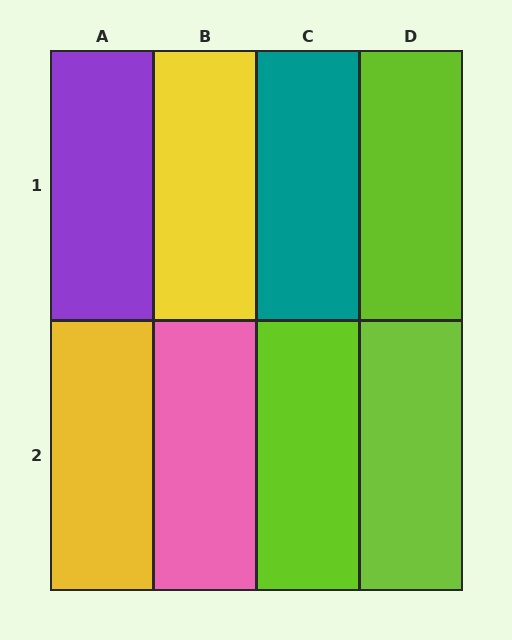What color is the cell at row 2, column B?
Pink.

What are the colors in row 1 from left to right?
Purple, yellow, teal, lime.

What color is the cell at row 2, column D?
Lime.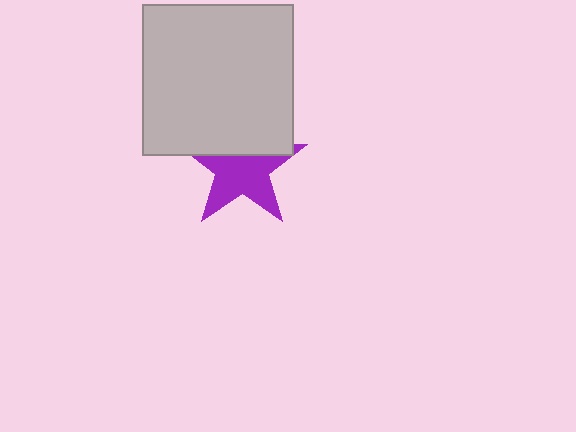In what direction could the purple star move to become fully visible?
The purple star could move down. That would shift it out from behind the light gray square entirely.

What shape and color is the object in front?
The object in front is a light gray square.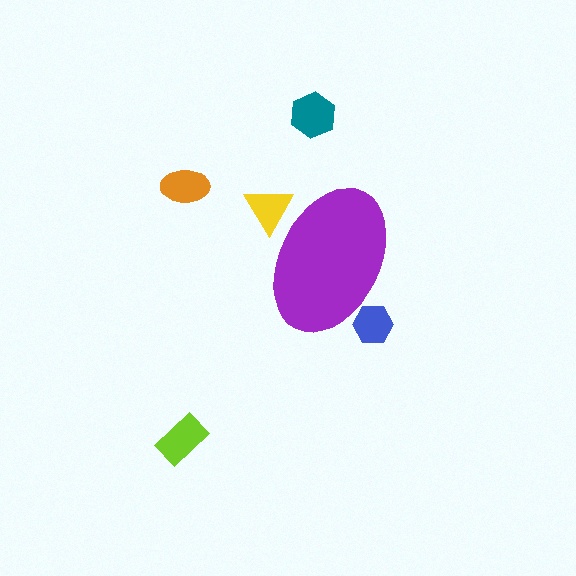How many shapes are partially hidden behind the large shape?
2 shapes are partially hidden.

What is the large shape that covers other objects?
A purple ellipse.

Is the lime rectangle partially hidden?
No, the lime rectangle is fully visible.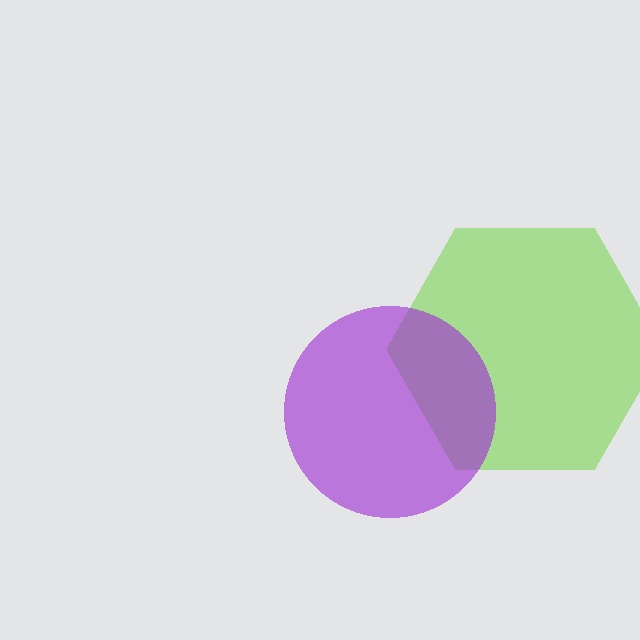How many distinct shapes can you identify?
There are 2 distinct shapes: a lime hexagon, a purple circle.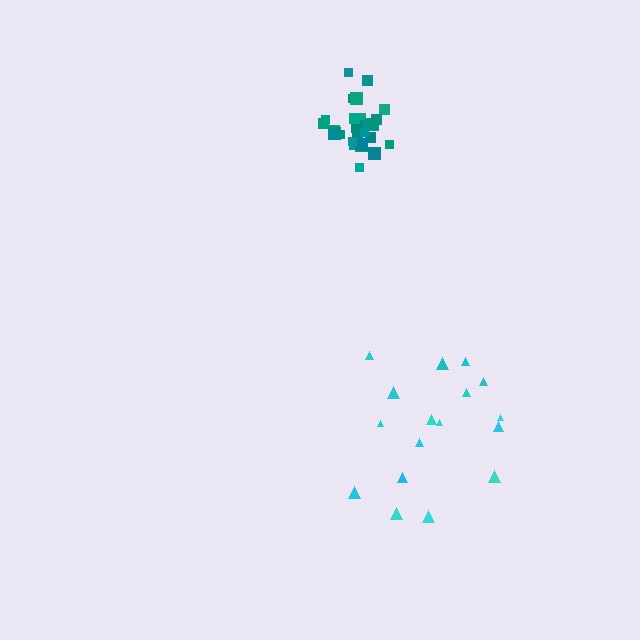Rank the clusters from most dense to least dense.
teal, cyan.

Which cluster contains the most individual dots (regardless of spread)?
Teal (27).